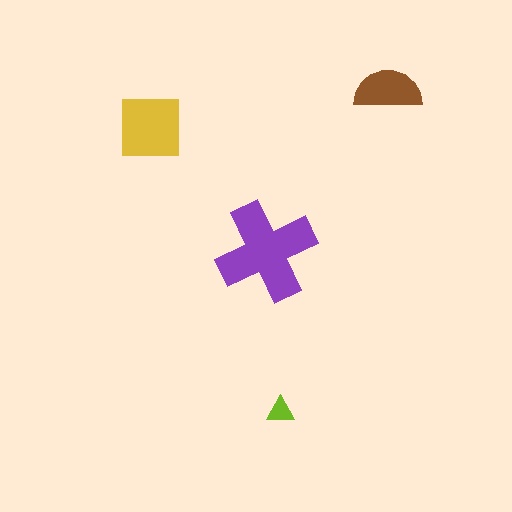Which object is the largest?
The purple cross.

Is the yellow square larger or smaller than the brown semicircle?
Larger.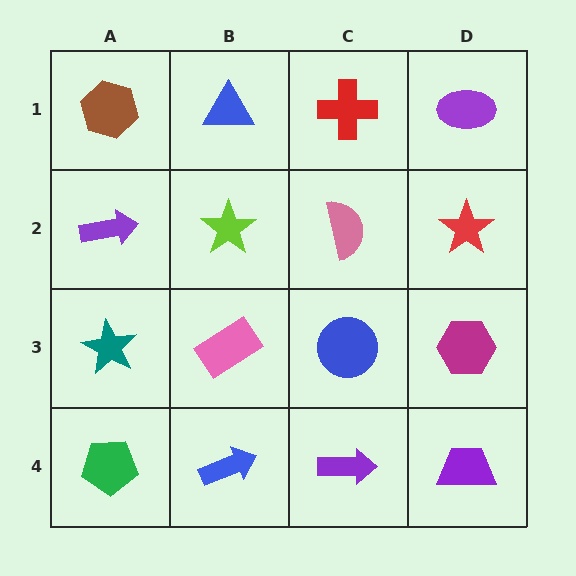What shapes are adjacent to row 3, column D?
A red star (row 2, column D), a purple trapezoid (row 4, column D), a blue circle (row 3, column C).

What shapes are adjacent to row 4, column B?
A pink rectangle (row 3, column B), a green pentagon (row 4, column A), a purple arrow (row 4, column C).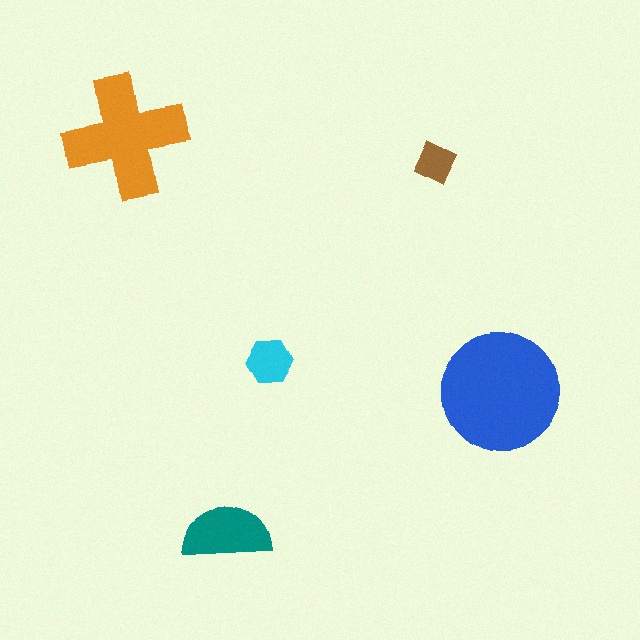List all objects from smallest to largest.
The brown square, the cyan hexagon, the teal semicircle, the orange cross, the blue circle.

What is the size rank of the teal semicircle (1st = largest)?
3rd.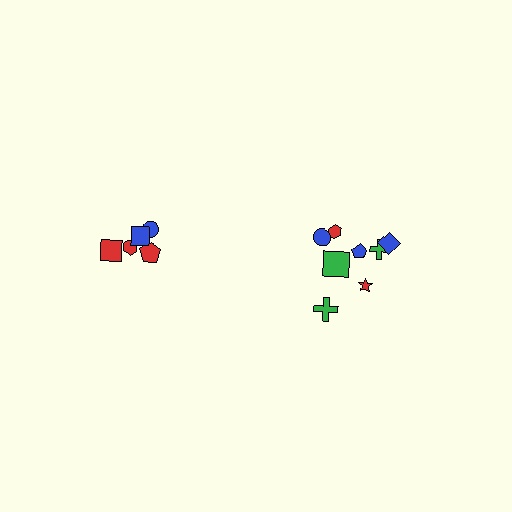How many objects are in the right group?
There are 8 objects.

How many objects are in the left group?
There are 5 objects.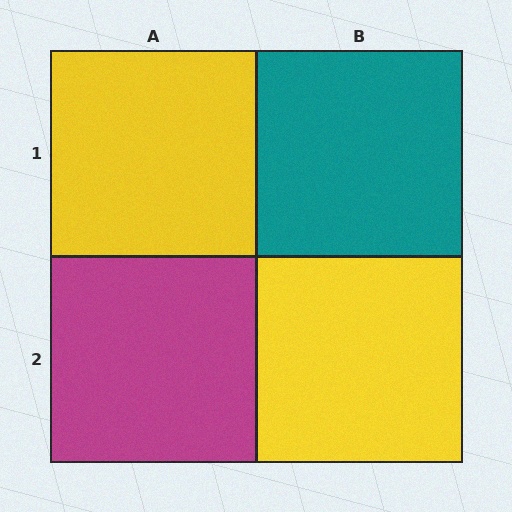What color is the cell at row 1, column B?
Teal.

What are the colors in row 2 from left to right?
Magenta, yellow.